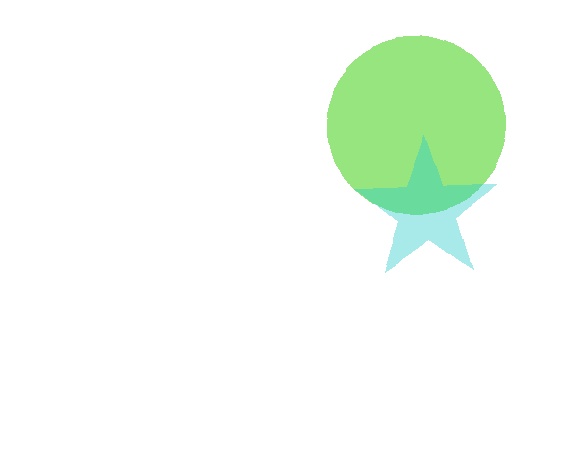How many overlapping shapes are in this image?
There are 2 overlapping shapes in the image.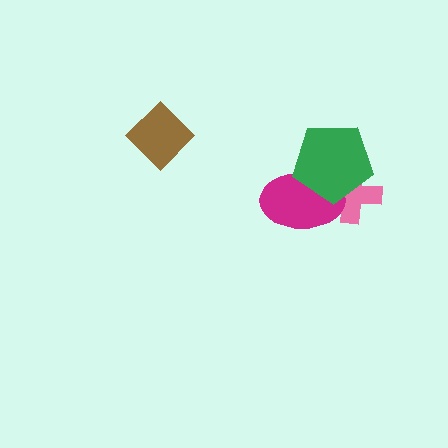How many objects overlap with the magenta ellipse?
2 objects overlap with the magenta ellipse.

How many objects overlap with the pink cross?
2 objects overlap with the pink cross.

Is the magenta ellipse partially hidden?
Yes, it is partially covered by another shape.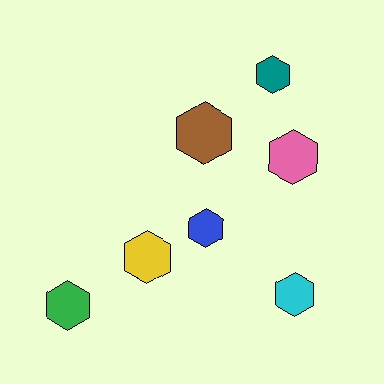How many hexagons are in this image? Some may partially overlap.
There are 7 hexagons.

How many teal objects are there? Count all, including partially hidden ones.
There is 1 teal object.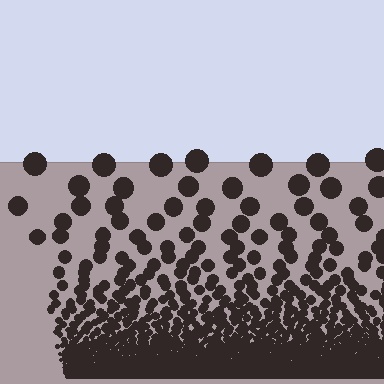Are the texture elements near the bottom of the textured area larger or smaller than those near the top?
Smaller. The gradient is inverted — elements near the bottom are smaller and denser.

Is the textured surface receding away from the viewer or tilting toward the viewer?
The surface appears to tilt toward the viewer. Texture elements get larger and sparser toward the top.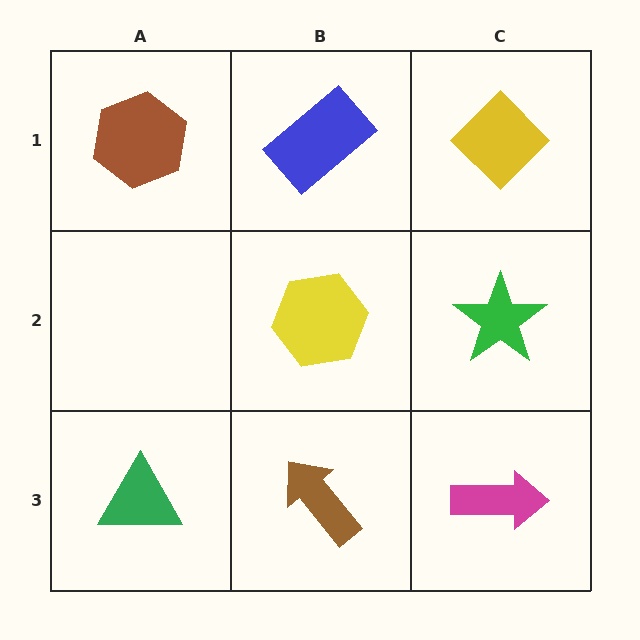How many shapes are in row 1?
3 shapes.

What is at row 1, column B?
A blue rectangle.